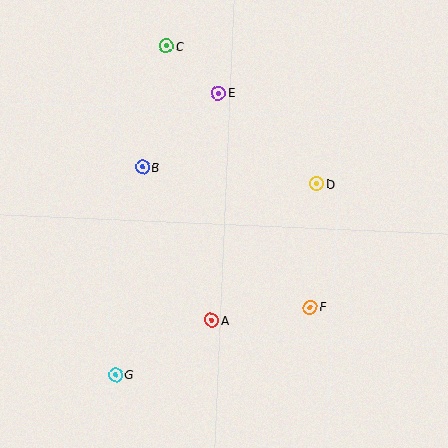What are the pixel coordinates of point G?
Point G is at (116, 375).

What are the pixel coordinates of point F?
Point F is at (310, 307).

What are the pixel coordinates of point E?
Point E is at (219, 93).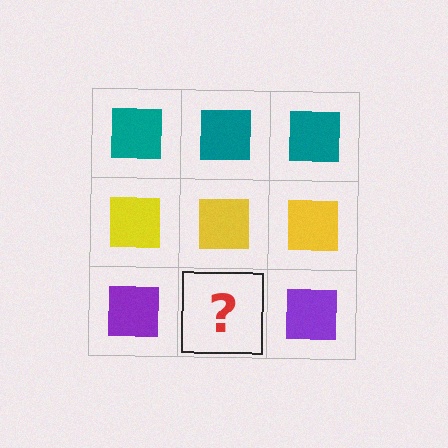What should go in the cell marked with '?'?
The missing cell should contain a purple square.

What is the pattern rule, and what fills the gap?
The rule is that each row has a consistent color. The gap should be filled with a purple square.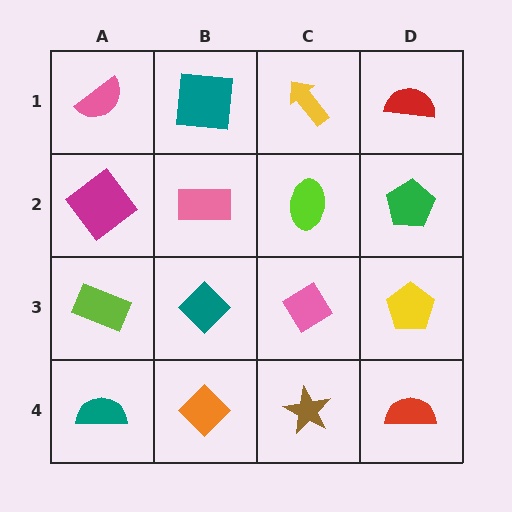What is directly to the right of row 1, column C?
A red semicircle.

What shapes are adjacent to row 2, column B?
A teal square (row 1, column B), a teal diamond (row 3, column B), a magenta diamond (row 2, column A), a lime ellipse (row 2, column C).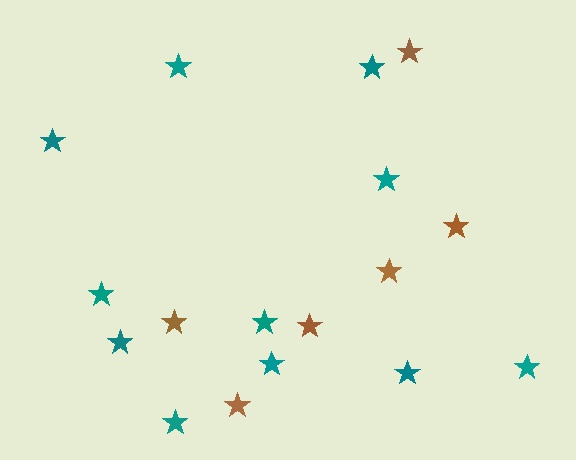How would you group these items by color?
There are 2 groups: one group of brown stars (6) and one group of teal stars (11).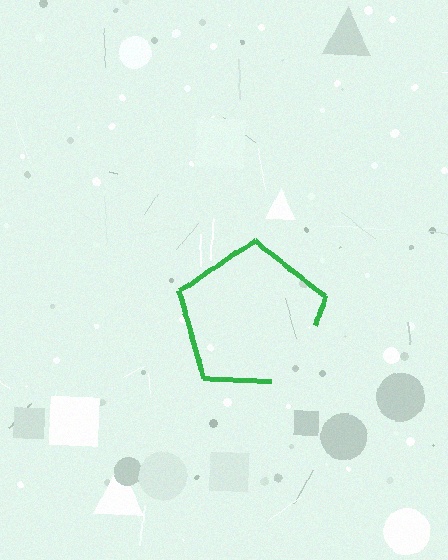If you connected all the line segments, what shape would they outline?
They would outline a pentagon.